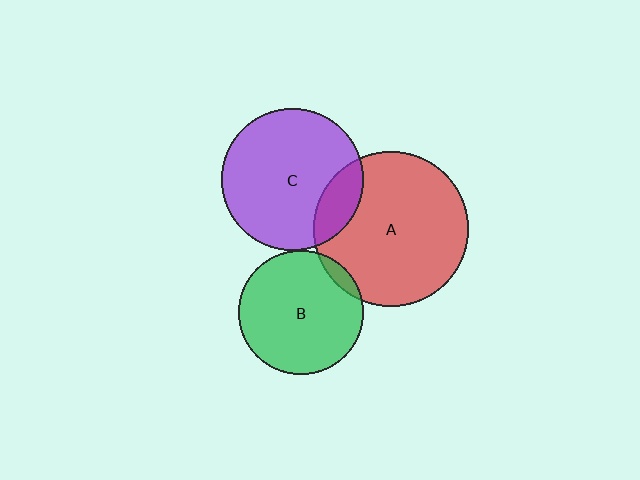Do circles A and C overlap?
Yes.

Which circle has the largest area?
Circle A (red).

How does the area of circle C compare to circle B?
Approximately 1.3 times.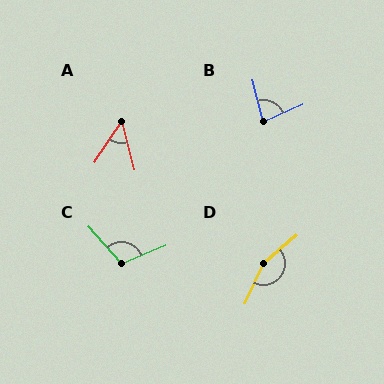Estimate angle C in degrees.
Approximately 109 degrees.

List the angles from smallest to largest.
A (48°), B (80°), C (109°), D (154°).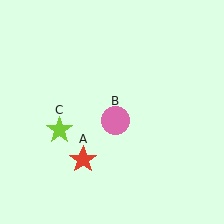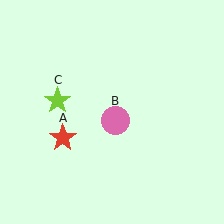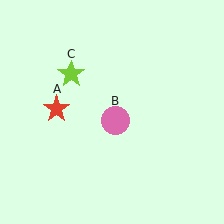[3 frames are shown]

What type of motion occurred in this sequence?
The red star (object A), lime star (object C) rotated clockwise around the center of the scene.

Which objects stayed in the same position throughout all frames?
Pink circle (object B) remained stationary.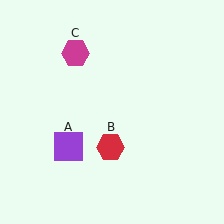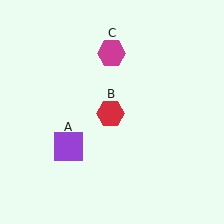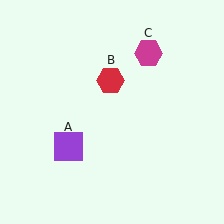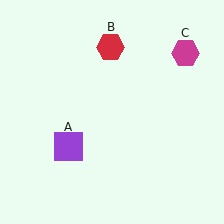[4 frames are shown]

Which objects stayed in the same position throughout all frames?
Purple square (object A) remained stationary.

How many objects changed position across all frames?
2 objects changed position: red hexagon (object B), magenta hexagon (object C).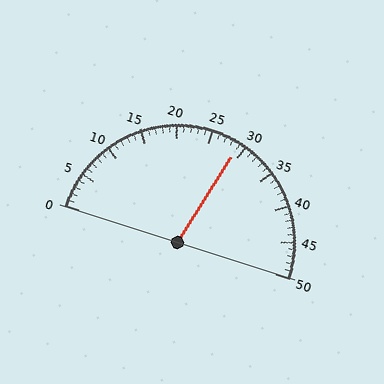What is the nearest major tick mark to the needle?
The nearest major tick mark is 30.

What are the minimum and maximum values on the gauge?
The gauge ranges from 0 to 50.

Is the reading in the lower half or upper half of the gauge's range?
The reading is in the upper half of the range (0 to 50).